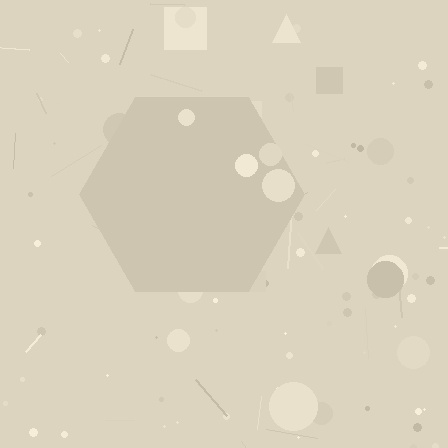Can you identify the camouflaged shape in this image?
The camouflaged shape is a hexagon.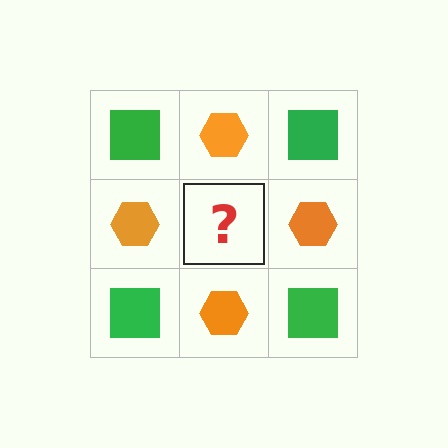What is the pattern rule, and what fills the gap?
The rule is that it alternates green square and orange hexagon in a checkerboard pattern. The gap should be filled with a green square.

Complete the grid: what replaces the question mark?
The question mark should be replaced with a green square.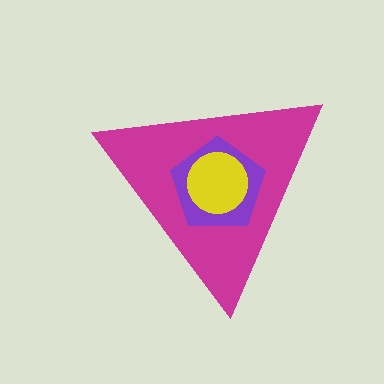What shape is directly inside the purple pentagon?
The yellow circle.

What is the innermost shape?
The yellow circle.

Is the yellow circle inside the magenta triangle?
Yes.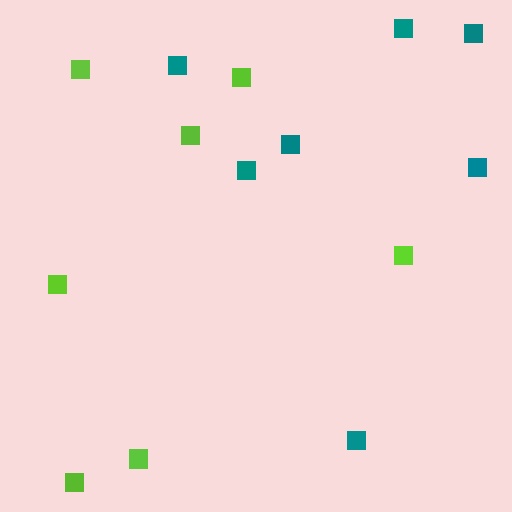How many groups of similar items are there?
There are 2 groups: one group of lime squares (7) and one group of teal squares (7).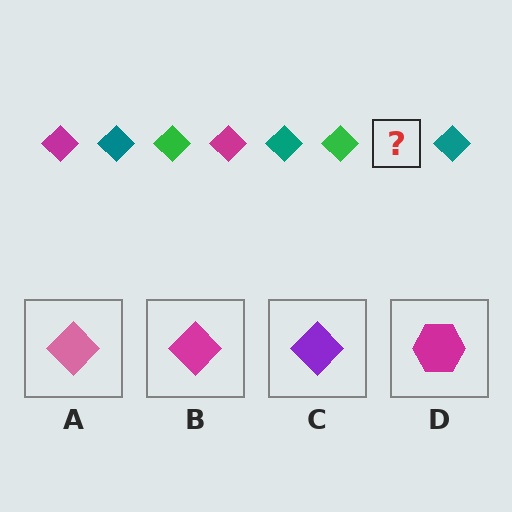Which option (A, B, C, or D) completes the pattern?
B.